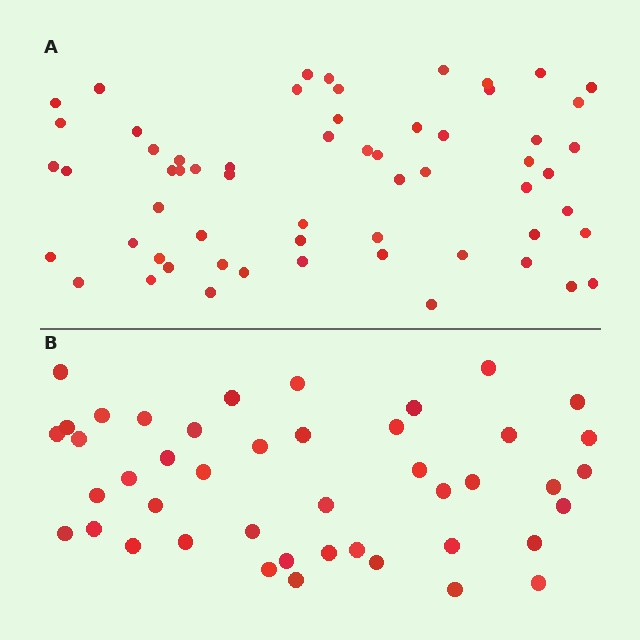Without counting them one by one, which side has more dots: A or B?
Region A (the top region) has more dots.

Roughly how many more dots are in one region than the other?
Region A has approximately 15 more dots than region B.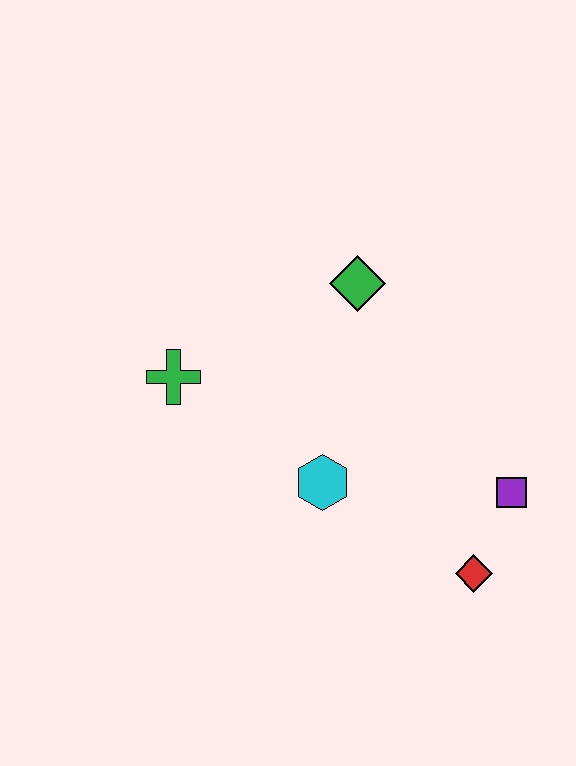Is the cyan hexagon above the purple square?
Yes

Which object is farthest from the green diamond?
The red diamond is farthest from the green diamond.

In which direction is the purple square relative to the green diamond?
The purple square is below the green diamond.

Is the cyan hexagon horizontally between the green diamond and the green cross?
Yes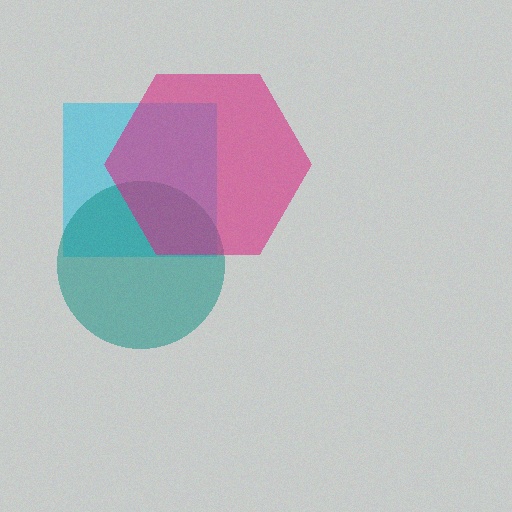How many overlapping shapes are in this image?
There are 3 overlapping shapes in the image.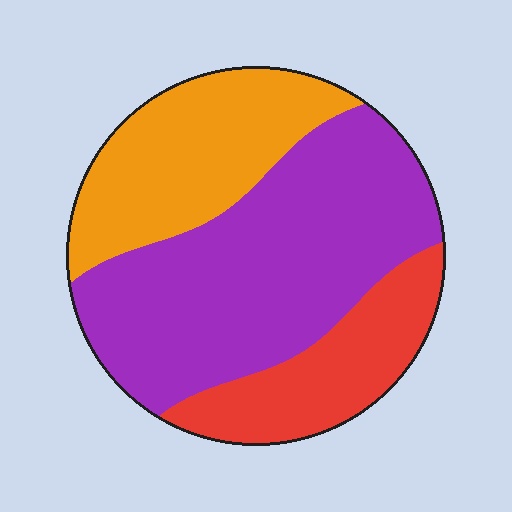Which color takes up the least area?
Red, at roughly 20%.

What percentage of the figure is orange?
Orange takes up between a sixth and a third of the figure.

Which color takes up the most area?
Purple, at roughly 50%.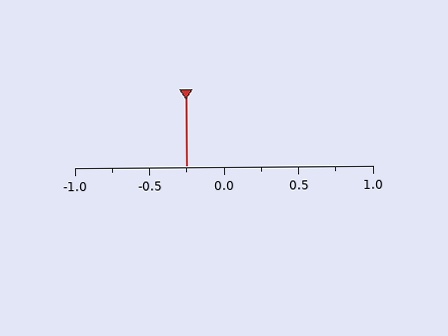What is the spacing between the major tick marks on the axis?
The major ticks are spaced 0.5 apart.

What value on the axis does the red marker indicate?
The marker indicates approximately -0.25.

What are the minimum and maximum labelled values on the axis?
The axis runs from -1.0 to 1.0.